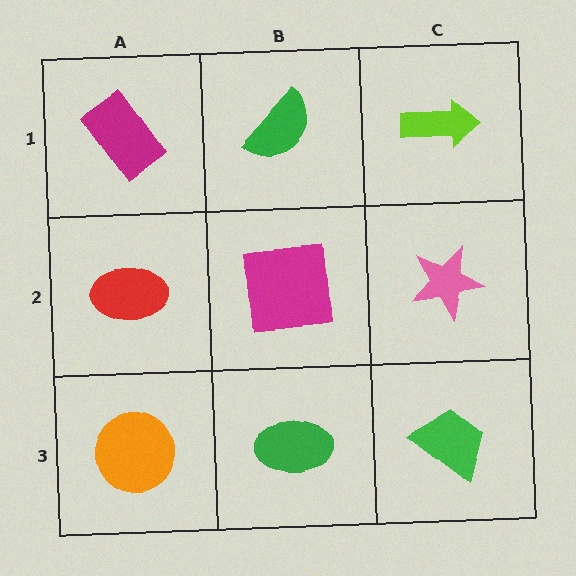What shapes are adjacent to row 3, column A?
A red ellipse (row 2, column A), a green ellipse (row 3, column B).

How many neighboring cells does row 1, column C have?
2.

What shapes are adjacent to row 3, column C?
A pink star (row 2, column C), a green ellipse (row 3, column B).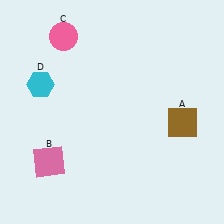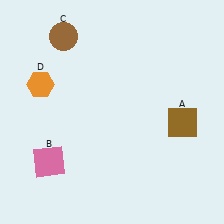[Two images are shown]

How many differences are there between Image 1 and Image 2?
There are 2 differences between the two images.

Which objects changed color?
C changed from pink to brown. D changed from cyan to orange.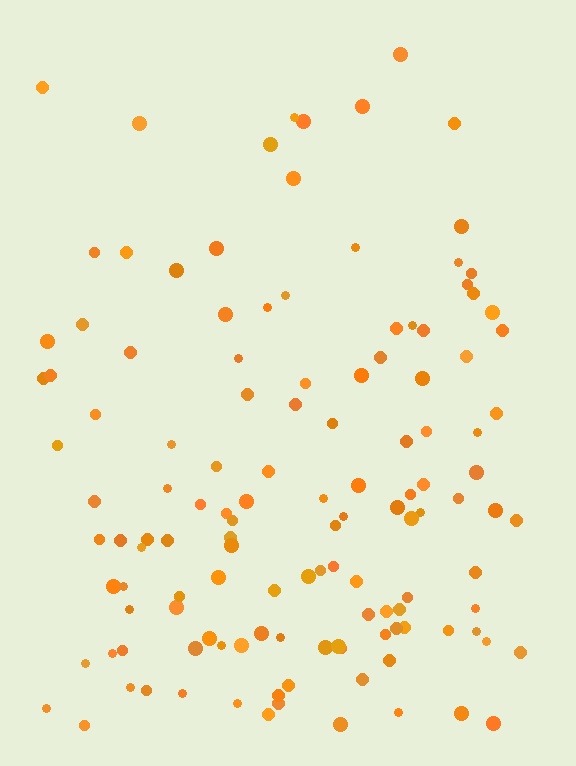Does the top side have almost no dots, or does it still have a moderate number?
Still a moderate number, just noticeably fewer than the bottom.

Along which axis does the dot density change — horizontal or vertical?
Vertical.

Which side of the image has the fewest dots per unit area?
The top.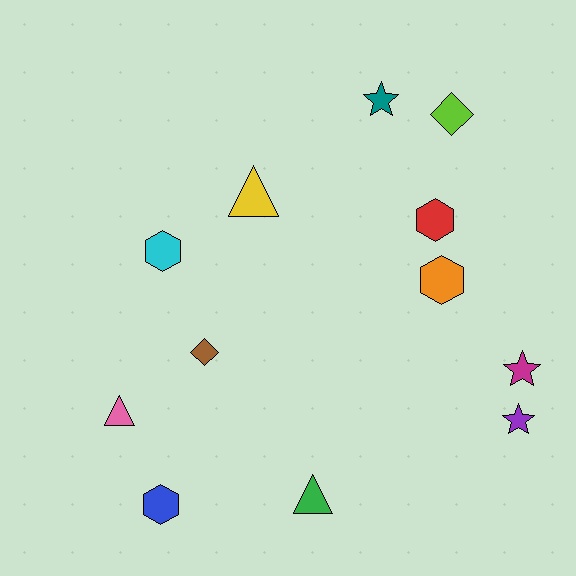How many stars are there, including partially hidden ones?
There are 3 stars.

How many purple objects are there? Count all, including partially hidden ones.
There is 1 purple object.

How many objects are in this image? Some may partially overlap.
There are 12 objects.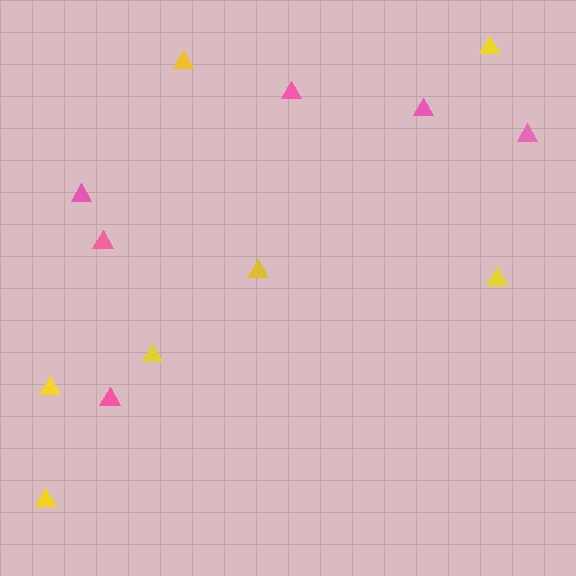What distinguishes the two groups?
There are 2 groups: one group of yellow triangles (7) and one group of pink triangles (6).